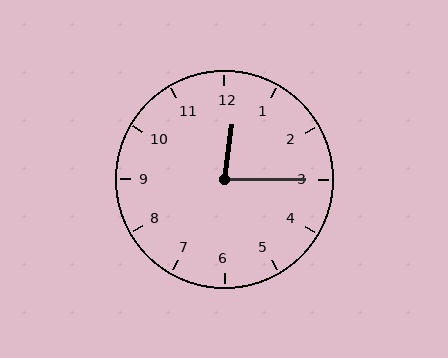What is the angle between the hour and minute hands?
Approximately 82 degrees.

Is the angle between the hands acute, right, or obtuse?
It is acute.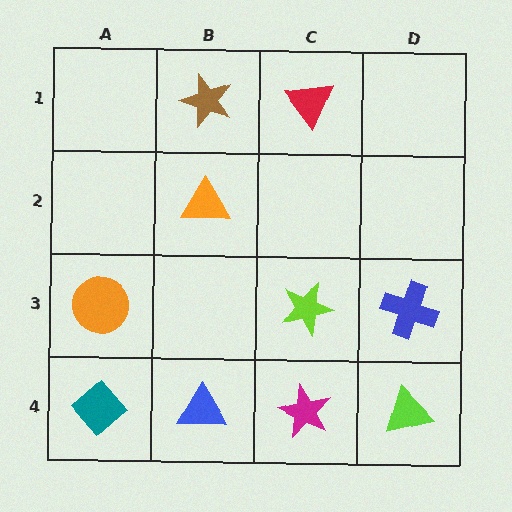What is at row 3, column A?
An orange circle.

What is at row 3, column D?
A blue cross.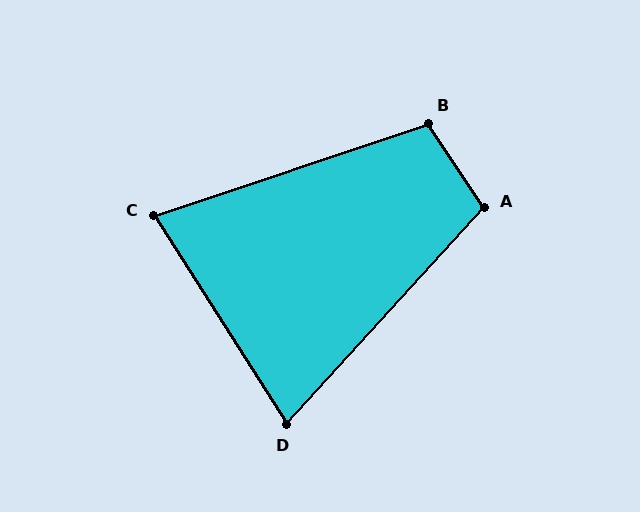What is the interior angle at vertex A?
Approximately 104 degrees (obtuse).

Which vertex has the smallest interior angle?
D, at approximately 75 degrees.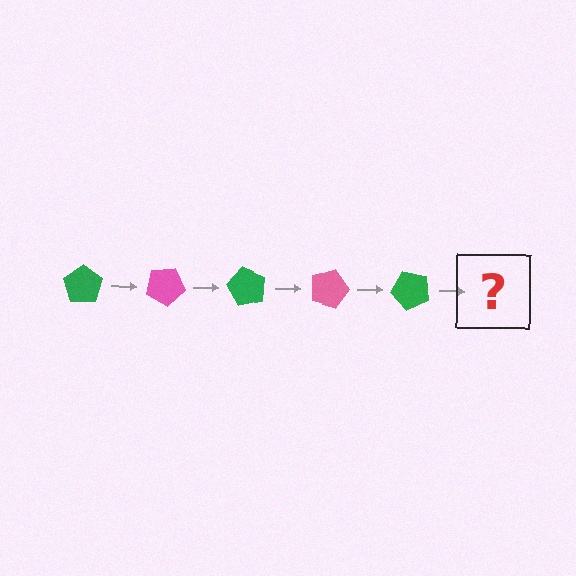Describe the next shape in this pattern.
It should be a pink pentagon, rotated 150 degrees from the start.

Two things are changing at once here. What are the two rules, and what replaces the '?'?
The two rules are that it rotates 30 degrees each step and the color cycles through green and pink. The '?' should be a pink pentagon, rotated 150 degrees from the start.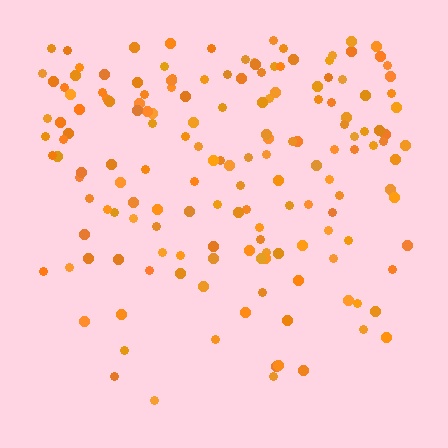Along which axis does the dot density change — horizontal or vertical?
Vertical.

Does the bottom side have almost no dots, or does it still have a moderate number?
Still a moderate number, just noticeably fewer than the top.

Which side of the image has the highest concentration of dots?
The top.